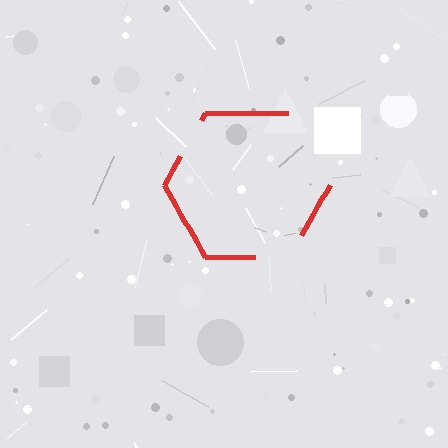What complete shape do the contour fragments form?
The contour fragments form a hexagon.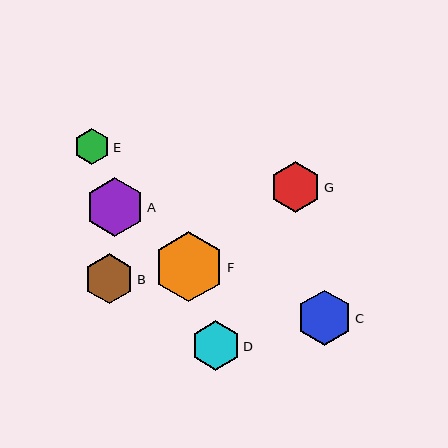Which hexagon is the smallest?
Hexagon E is the smallest with a size of approximately 36 pixels.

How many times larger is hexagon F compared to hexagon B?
Hexagon F is approximately 1.4 times the size of hexagon B.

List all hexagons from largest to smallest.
From largest to smallest: F, A, C, G, B, D, E.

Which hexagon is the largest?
Hexagon F is the largest with a size of approximately 70 pixels.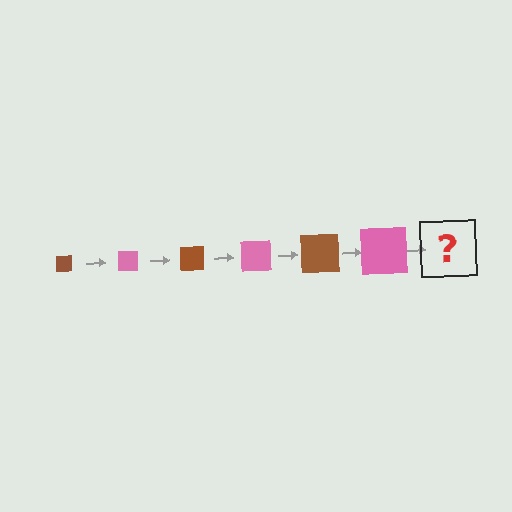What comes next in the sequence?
The next element should be a brown square, larger than the previous one.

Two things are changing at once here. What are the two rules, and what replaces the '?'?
The two rules are that the square grows larger each step and the color cycles through brown and pink. The '?' should be a brown square, larger than the previous one.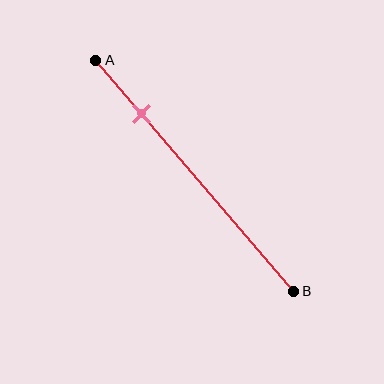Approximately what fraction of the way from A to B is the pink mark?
The pink mark is approximately 25% of the way from A to B.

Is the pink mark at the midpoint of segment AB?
No, the mark is at about 25% from A, not at the 50% midpoint.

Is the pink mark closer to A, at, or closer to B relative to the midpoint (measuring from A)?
The pink mark is closer to point A than the midpoint of segment AB.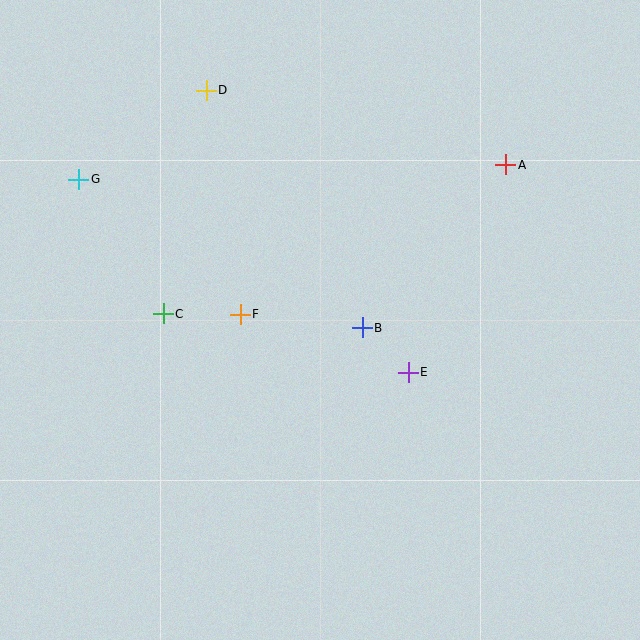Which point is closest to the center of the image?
Point B at (362, 328) is closest to the center.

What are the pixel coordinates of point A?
Point A is at (506, 165).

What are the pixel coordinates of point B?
Point B is at (362, 328).